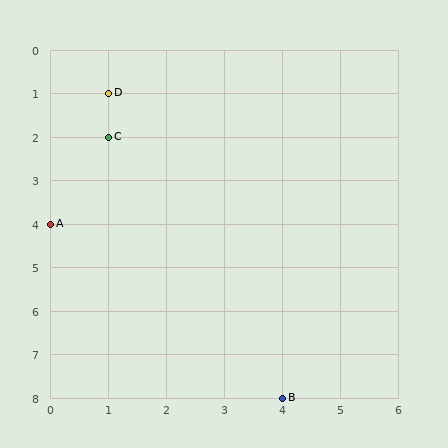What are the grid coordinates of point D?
Point D is at grid coordinates (1, 1).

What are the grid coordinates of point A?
Point A is at grid coordinates (0, 4).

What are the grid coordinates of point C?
Point C is at grid coordinates (1, 2).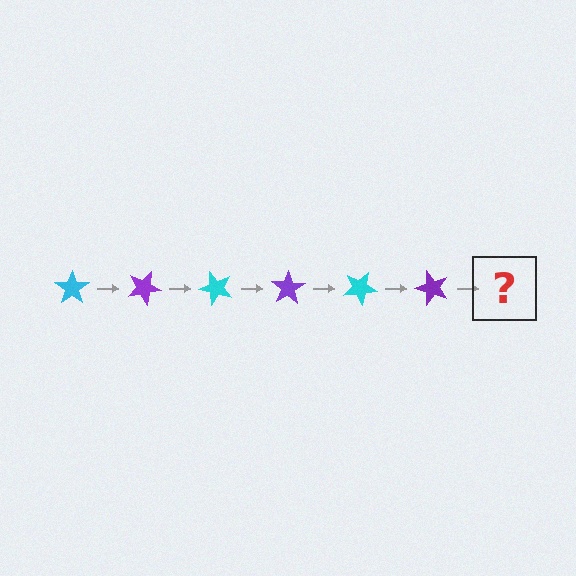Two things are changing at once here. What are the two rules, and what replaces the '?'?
The two rules are that it rotates 25 degrees each step and the color cycles through cyan and purple. The '?' should be a cyan star, rotated 150 degrees from the start.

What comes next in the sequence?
The next element should be a cyan star, rotated 150 degrees from the start.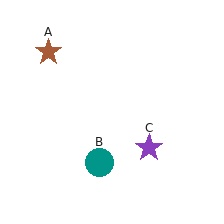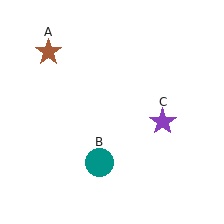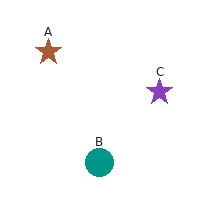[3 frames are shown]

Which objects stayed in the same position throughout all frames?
Brown star (object A) and teal circle (object B) remained stationary.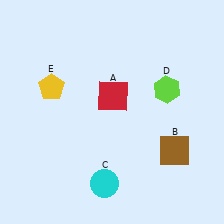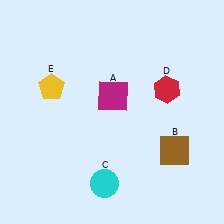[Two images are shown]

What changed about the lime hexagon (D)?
In Image 1, D is lime. In Image 2, it changed to red.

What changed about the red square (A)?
In Image 1, A is red. In Image 2, it changed to magenta.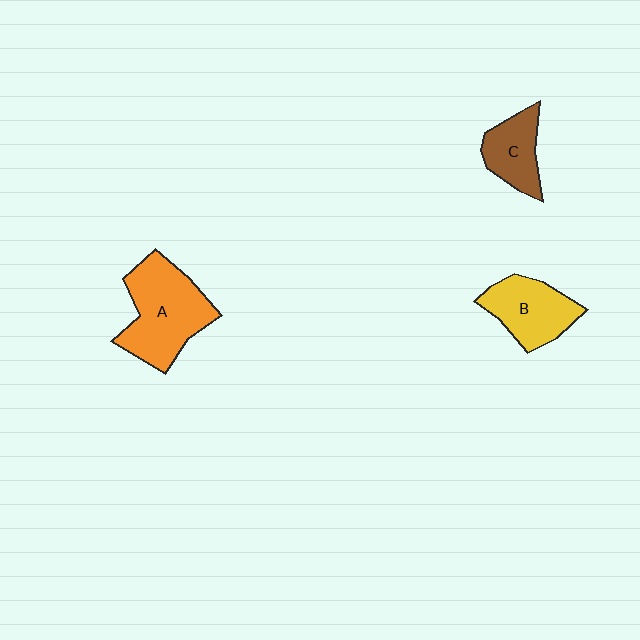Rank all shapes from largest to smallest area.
From largest to smallest: A (orange), B (yellow), C (brown).